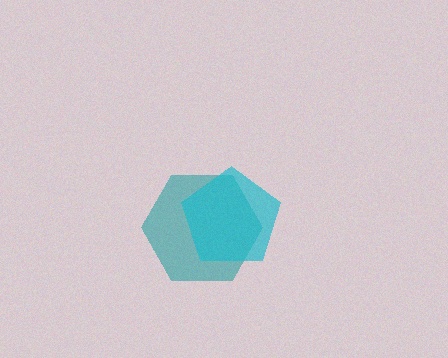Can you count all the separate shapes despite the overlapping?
Yes, there are 2 separate shapes.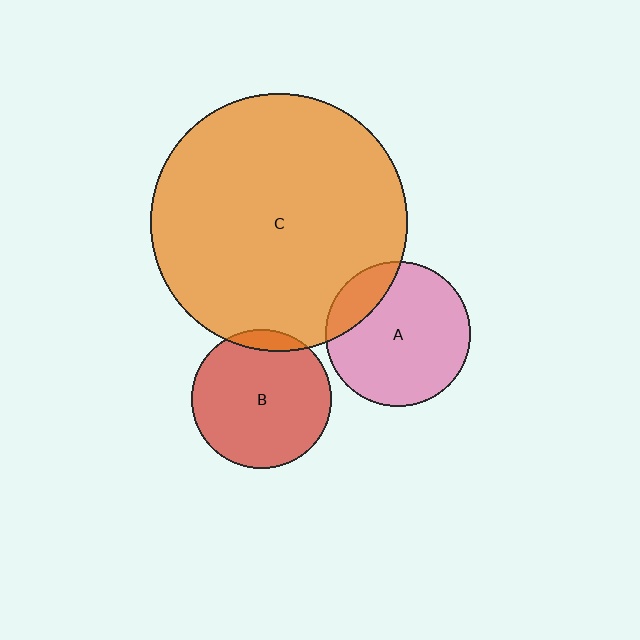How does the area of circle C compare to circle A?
Approximately 3.2 times.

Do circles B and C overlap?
Yes.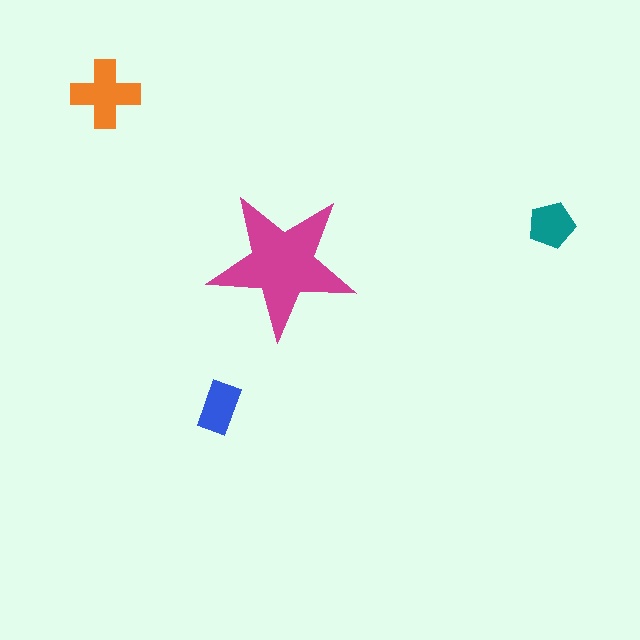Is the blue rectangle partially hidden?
No, the blue rectangle is fully visible.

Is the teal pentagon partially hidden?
No, the teal pentagon is fully visible.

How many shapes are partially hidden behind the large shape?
0 shapes are partially hidden.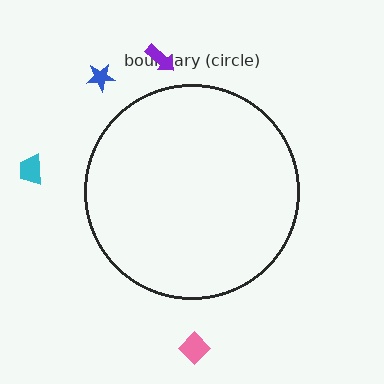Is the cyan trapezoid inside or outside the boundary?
Outside.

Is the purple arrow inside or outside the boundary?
Outside.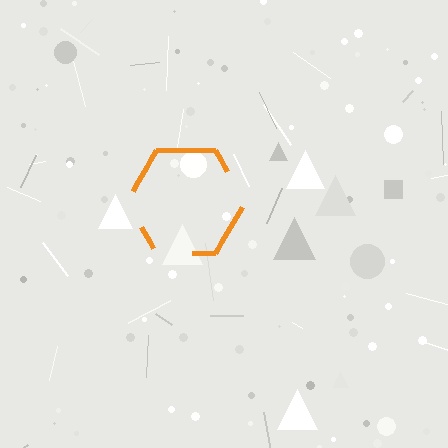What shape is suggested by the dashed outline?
The dashed outline suggests a hexagon.